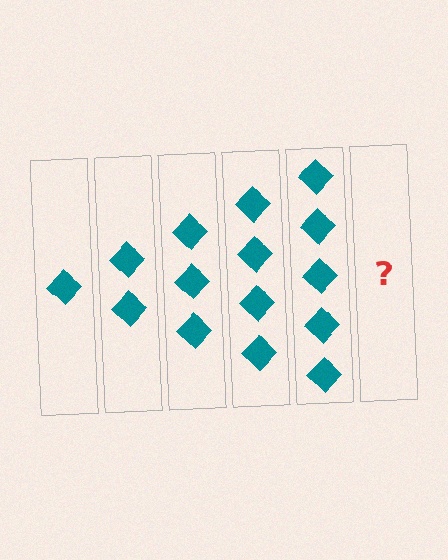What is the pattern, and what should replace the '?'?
The pattern is that each step adds one more diamond. The '?' should be 6 diamonds.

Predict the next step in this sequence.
The next step is 6 diamonds.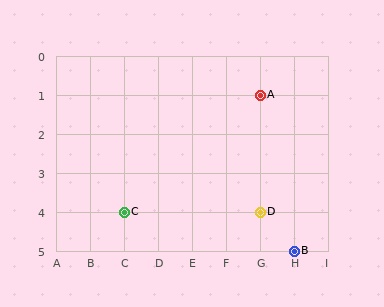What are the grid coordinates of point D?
Point D is at grid coordinates (G, 4).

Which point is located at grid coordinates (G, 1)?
Point A is at (G, 1).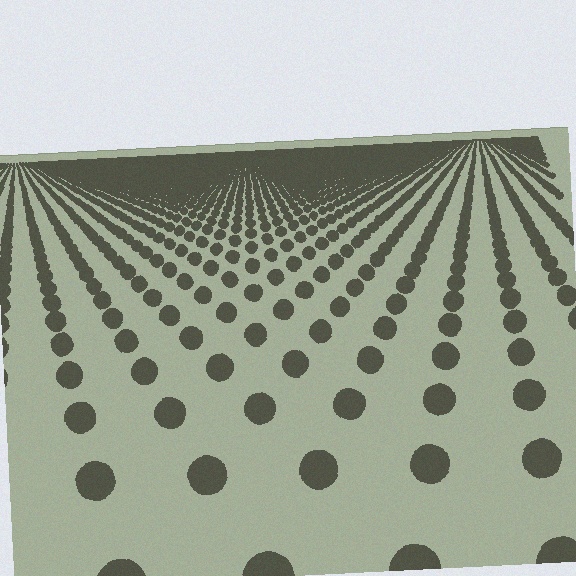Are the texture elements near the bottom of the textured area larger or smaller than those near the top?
Larger. Near the bottom, elements are closer to the viewer and appear at a bigger on-screen size.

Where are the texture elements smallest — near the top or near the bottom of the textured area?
Near the top.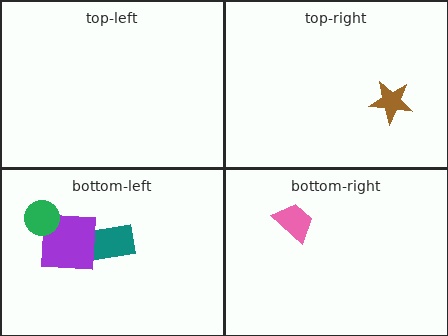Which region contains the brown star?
The top-right region.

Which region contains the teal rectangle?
The bottom-left region.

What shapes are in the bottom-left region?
The teal rectangle, the purple square, the green circle.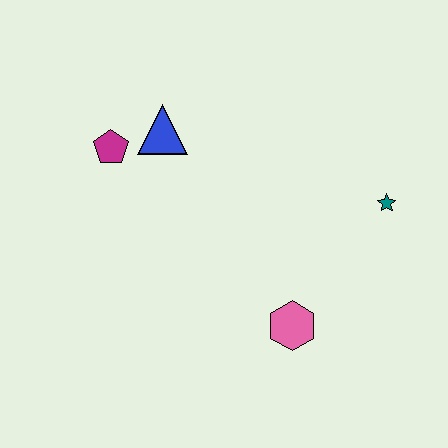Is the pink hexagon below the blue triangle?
Yes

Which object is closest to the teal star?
The pink hexagon is closest to the teal star.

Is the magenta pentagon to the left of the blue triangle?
Yes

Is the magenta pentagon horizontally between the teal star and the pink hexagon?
No